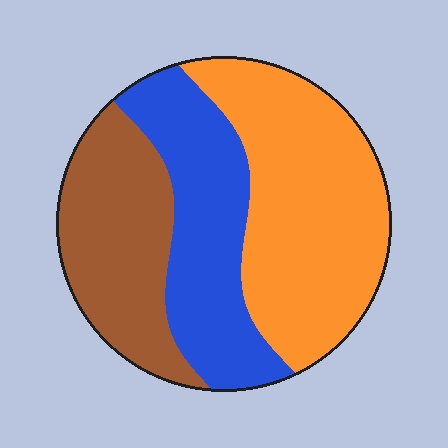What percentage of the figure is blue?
Blue covers 30% of the figure.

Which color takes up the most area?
Orange, at roughly 45%.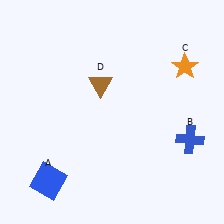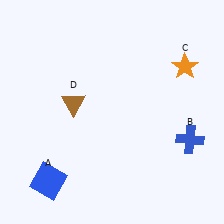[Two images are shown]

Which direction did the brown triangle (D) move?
The brown triangle (D) moved left.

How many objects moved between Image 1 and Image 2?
1 object moved between the two images.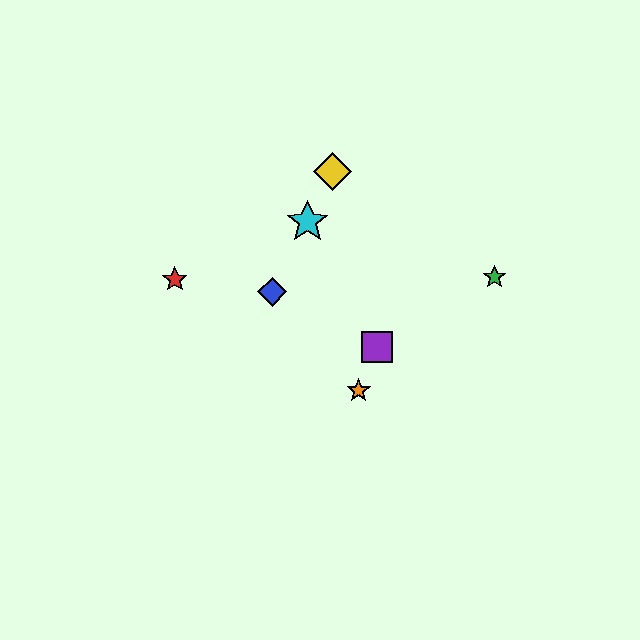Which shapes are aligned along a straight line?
The blue diamond, the yellow diamond, the cyan star are aligned along a straight line.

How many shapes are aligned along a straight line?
3 shapes (the blue diamond, the yellow diamond, the cyan star) are aligned along a straight line.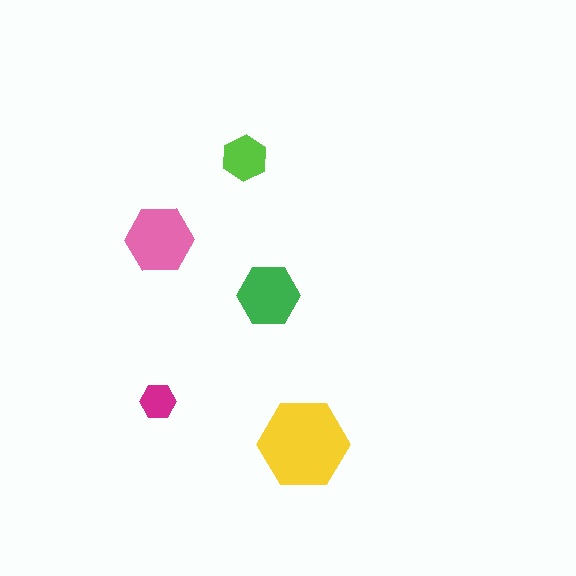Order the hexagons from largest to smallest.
the yellow one, the pink one, the green one, the lime one, the magenta one.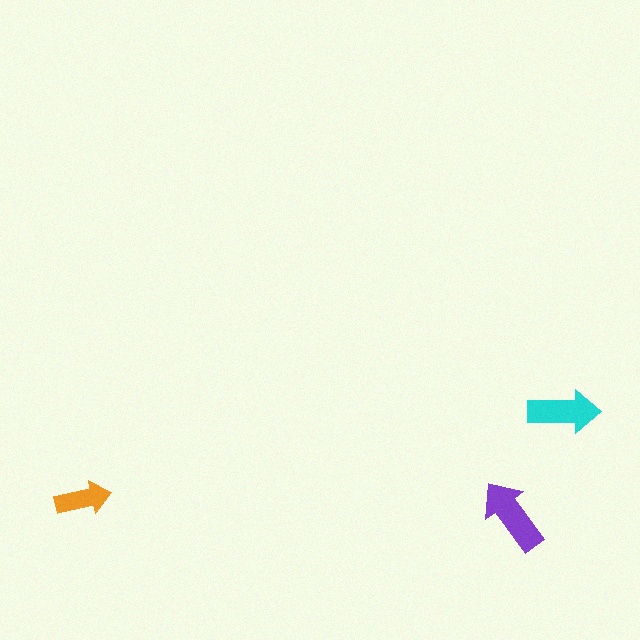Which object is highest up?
The cyan arrow is topmost.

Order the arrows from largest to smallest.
the purple one, the cyan one, the orange one.